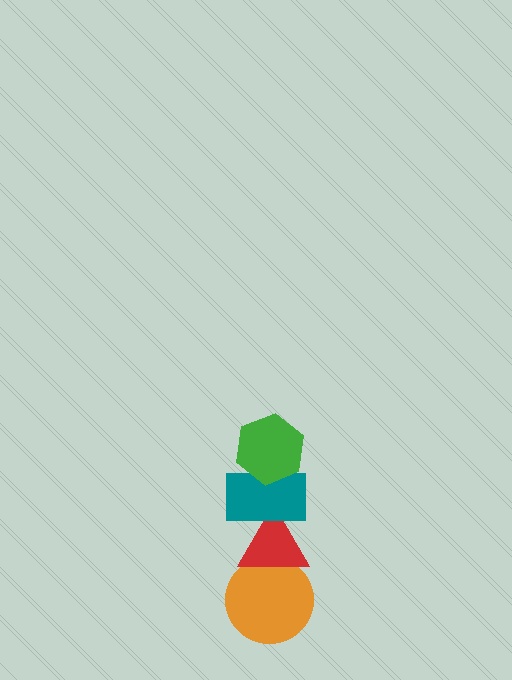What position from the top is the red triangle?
The red triangle is 3rd from the top.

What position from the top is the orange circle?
The orange circle is 4th from the top.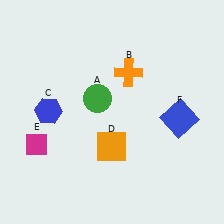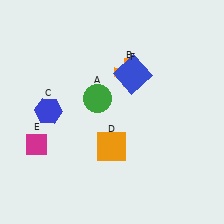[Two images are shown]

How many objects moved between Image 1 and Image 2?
1 object moved between the two images.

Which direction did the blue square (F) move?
The blue square (F) moved left.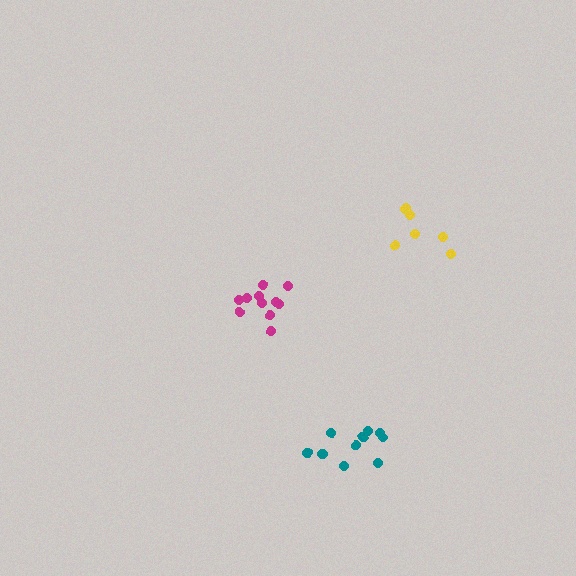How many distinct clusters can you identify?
There are 3 distinct clusters.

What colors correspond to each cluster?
The clusters are colored: magenta, yellow, teal.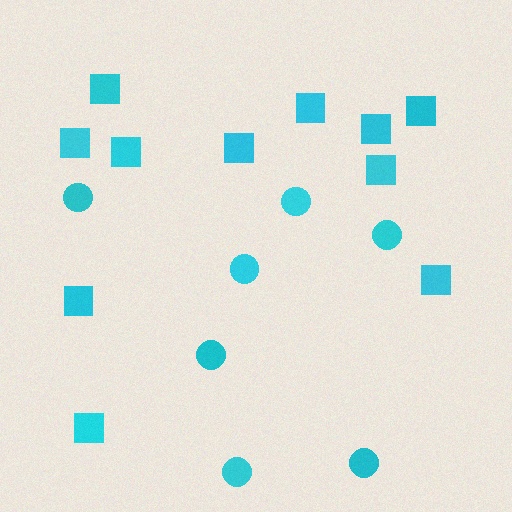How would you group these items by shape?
There are 2 groups: one group of squares (11) and one group of circles (7).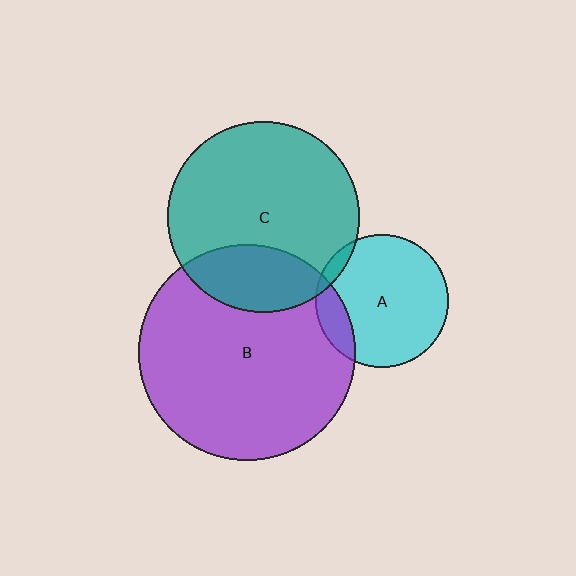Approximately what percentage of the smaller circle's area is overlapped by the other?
Approximately 25%.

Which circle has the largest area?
Circle B (purple).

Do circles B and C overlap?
Yes.